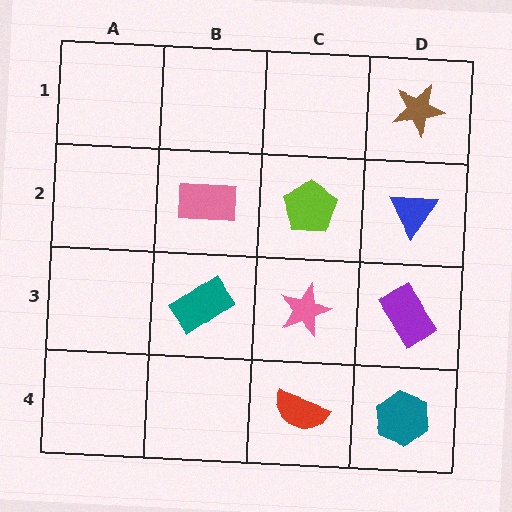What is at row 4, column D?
A teal hexagon.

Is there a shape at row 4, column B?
No, that cell is empty.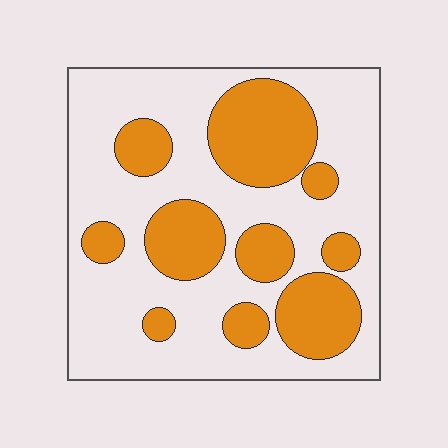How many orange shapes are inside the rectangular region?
10.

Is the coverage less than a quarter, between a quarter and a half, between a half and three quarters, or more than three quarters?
Between a quarter and a half.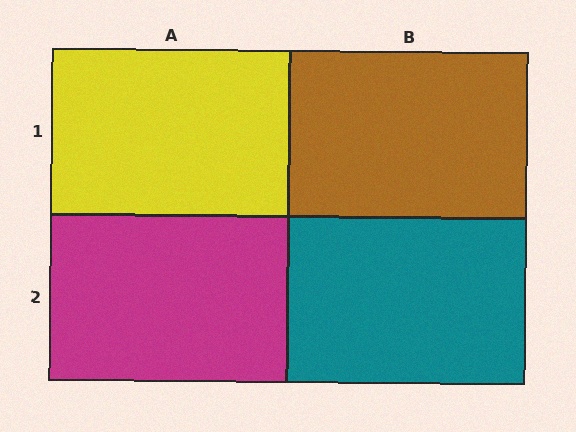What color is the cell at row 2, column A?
Magenta.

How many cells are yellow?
1 cell is yellow.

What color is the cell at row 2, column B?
Teal.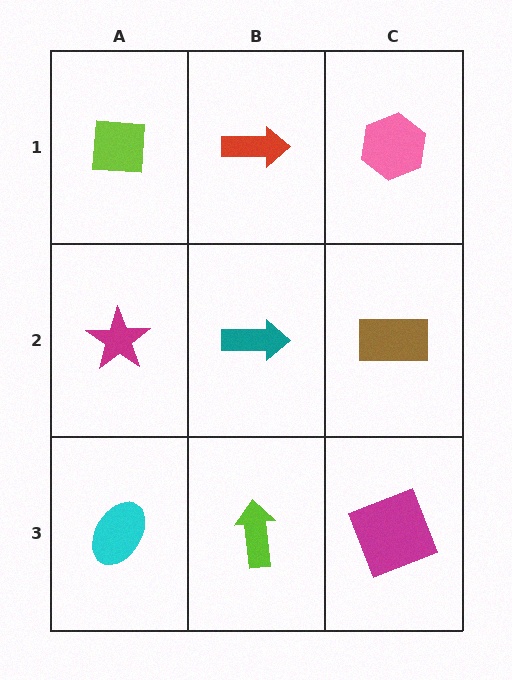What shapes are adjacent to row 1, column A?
A magenta star (row 2, column A), a red arrow (row 1, column B).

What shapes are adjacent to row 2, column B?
A red arrow (row 1, column B), a lime arrow (row 3, column B), a magenta star (row 2, column A), a brown rectangle (row 2, column C).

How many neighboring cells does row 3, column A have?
2.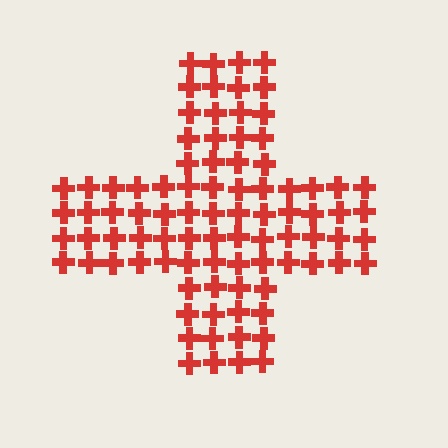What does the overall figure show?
The overall figure shows a cross.